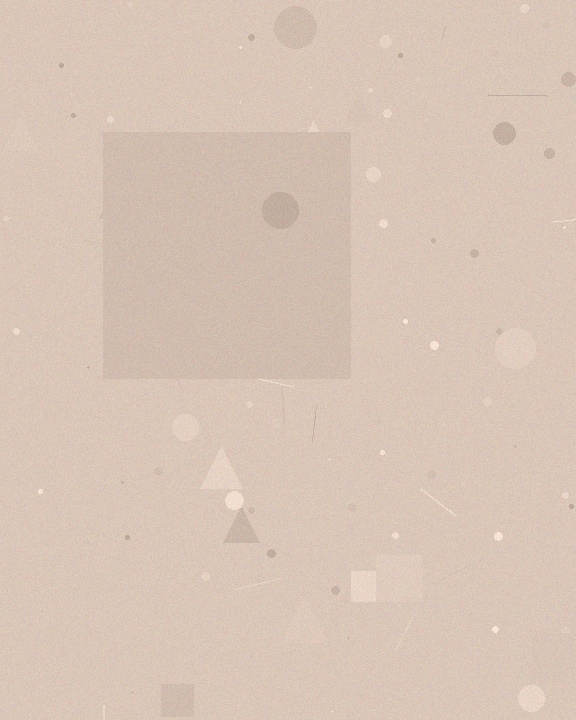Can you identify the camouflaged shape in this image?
The camouflaged shape is a square.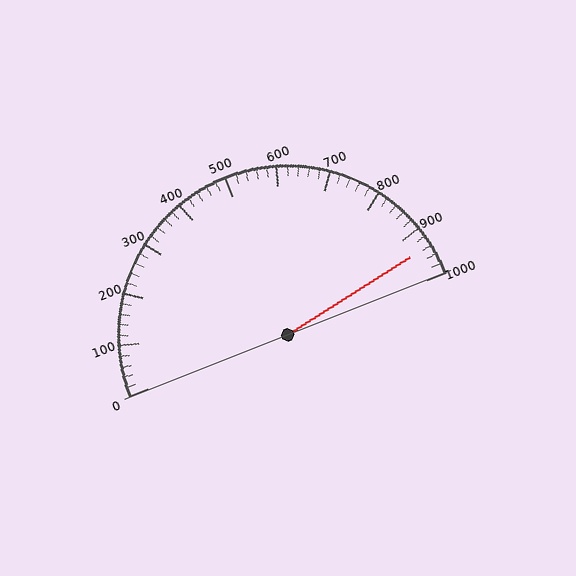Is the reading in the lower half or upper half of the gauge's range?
The reading is in the upper half of the range (0 to 1000).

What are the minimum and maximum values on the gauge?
The gauge ranges from 0 to 1000.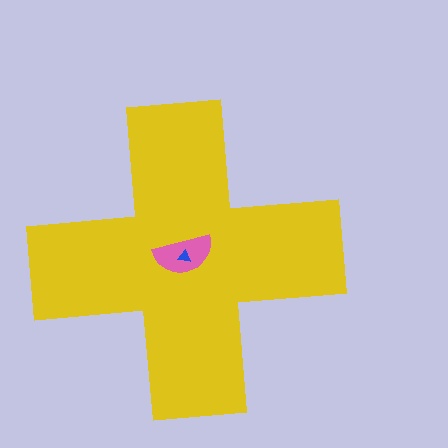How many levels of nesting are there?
3.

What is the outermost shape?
The yellow cross.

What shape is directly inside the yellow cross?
The pink semicircle.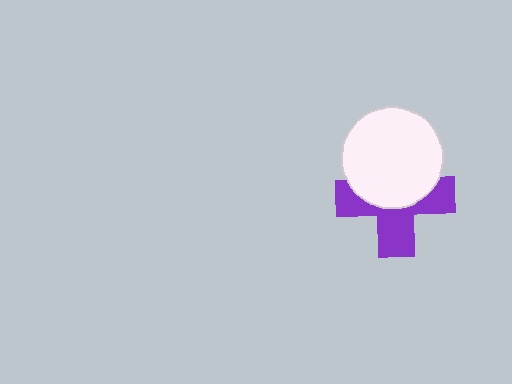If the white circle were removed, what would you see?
You would see the complete purple cross.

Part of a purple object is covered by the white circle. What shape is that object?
It is a cross.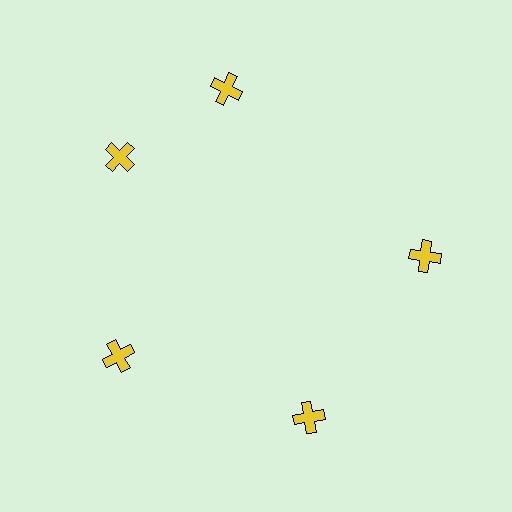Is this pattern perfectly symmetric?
No. The 5 yellow crosses are arranged in a ring, but one element near the 1 o'clock position is rotated out of alignment along the ring, breaking the 5-fold rotational symmetry.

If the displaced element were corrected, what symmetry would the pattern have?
It would have 5-fold rotational symmetry — the pattern would map onto itself every 72 degrees.